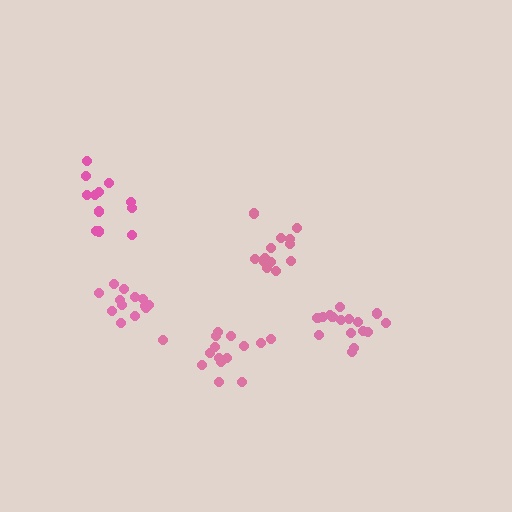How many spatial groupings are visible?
There are 5 spatial groupings.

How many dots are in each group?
Group 1: 12 dots, Group 2: 16 dots, Group 3: 13 dots, Group 4: 13 dots, Group 5: 15 dots (69 total).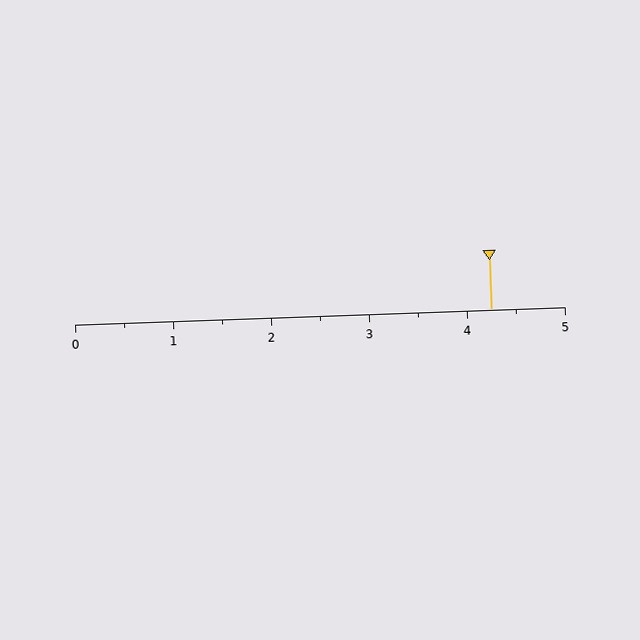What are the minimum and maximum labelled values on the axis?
The axis runs from 0 to 5.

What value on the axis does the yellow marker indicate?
The marker indicates approximately 4.2.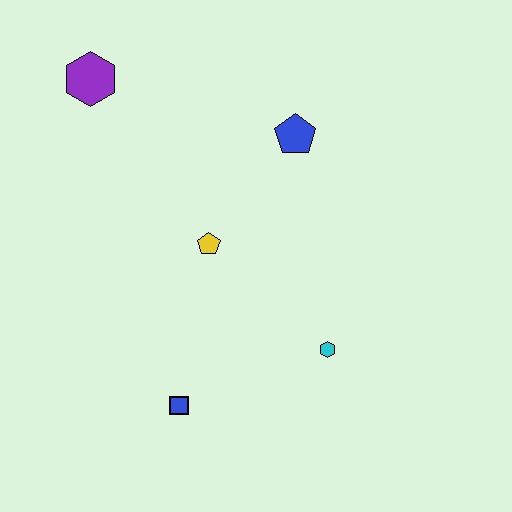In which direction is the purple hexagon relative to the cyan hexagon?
The purple hexagon is above the cyan hexagon.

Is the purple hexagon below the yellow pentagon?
No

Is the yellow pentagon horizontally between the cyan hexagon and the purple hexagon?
Yes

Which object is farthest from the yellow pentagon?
The purple hexagon is farthest from the yellow pentagon.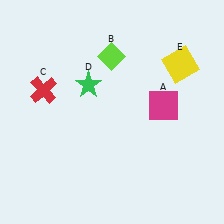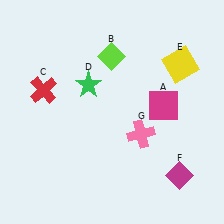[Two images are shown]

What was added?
A magenta diamond (F), a pink cross (G) were added in Image 2.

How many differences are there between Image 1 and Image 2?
There are 2 differences between the two images.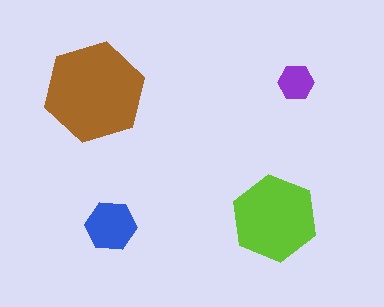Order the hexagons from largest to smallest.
the brown one, the lime one, the blue one, the purple one.